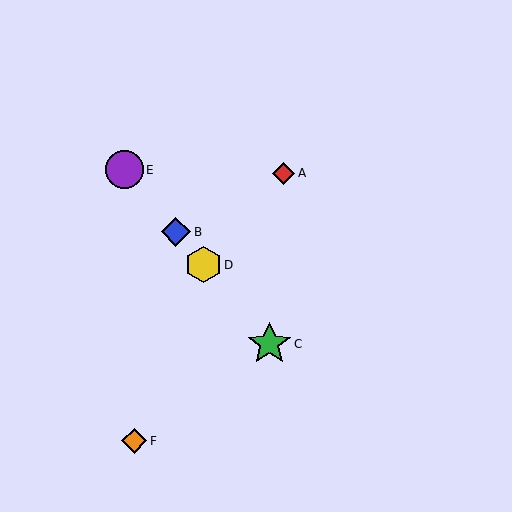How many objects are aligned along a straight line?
4 objects (B, C, D, E) are aligned along a straight line.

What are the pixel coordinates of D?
Object D is at (203, 265).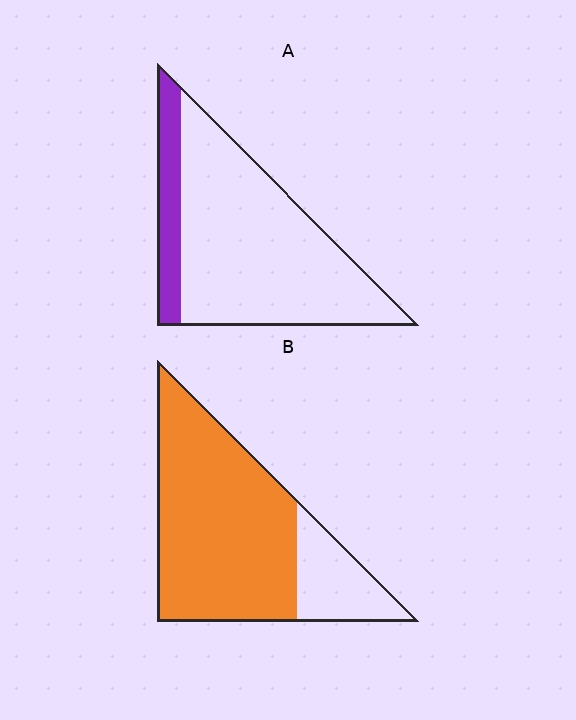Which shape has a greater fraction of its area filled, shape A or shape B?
Shape B.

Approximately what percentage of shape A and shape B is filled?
A is approximately 15% and B is approximately 80%.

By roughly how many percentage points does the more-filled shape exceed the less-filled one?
By roughly 60 percentage points (B over A).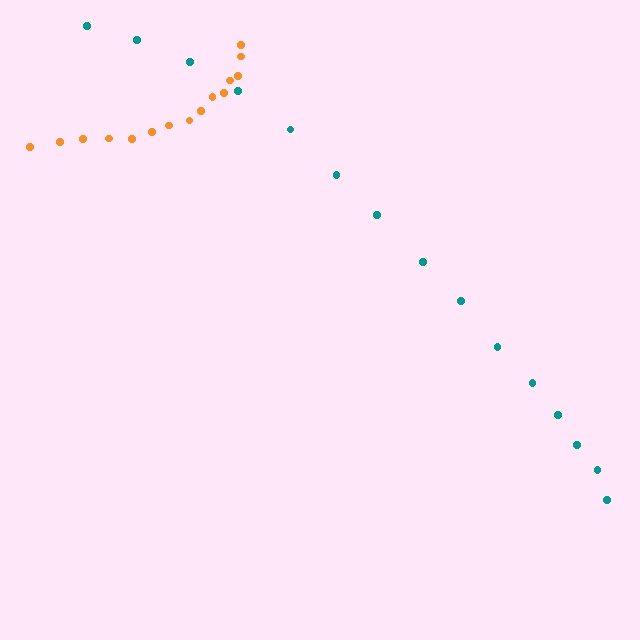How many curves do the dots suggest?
There are 2 distinct paths.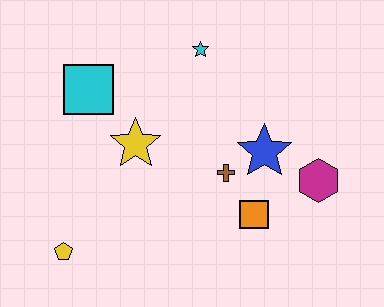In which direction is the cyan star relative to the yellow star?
The cyan star is above the yellow star.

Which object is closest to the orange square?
The brown cross is closest to the orange square.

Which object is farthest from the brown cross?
The yellow pentagon is farthest from the brown cross.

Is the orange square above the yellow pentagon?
Yes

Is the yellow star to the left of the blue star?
Yes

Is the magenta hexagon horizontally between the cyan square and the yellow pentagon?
No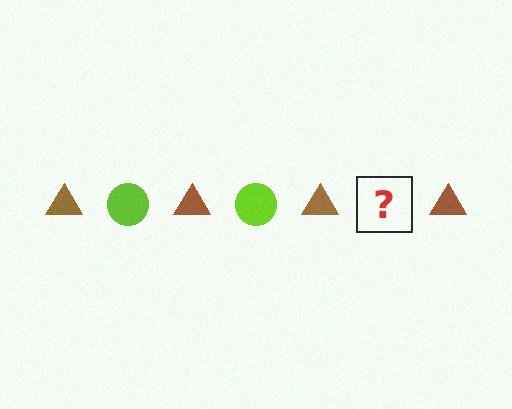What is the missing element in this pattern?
The missing element is a lime circle.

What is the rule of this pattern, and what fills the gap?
The rule is that the pattern alternates between brown triangle and lime circle. The gap should be filled with a lime circle.